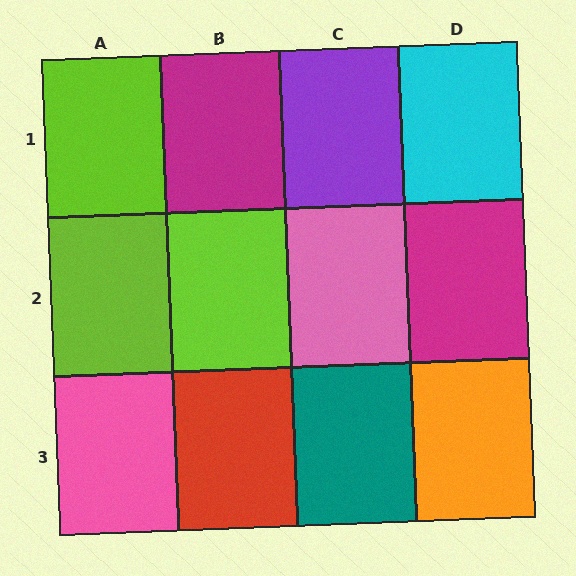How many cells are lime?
3 cells are lime.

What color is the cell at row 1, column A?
Lime.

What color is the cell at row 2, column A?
Lime.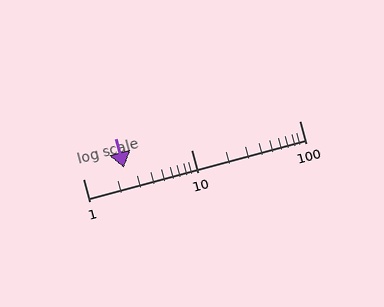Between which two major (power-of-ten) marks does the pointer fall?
The pointer is between 1 and 10.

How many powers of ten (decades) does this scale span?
The scale spans 2 decades, from 1 to 100.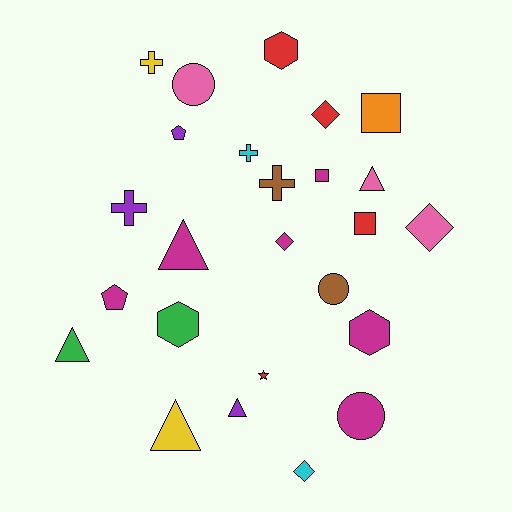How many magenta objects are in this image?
There are 6 magenta objects.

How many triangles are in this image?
There are 5 triangles.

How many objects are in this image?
There are 25 objects.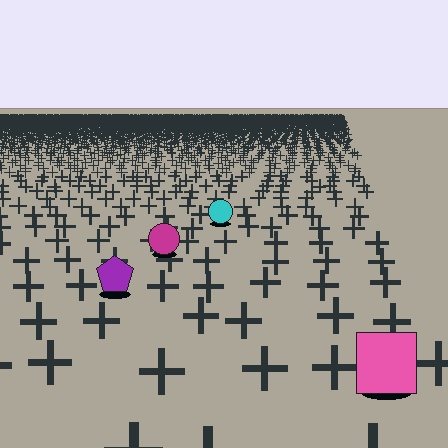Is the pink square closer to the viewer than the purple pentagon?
Yes. The pink square is closer — you can tell from the texture gradient: the ground texture is coarser near it.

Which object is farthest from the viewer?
The cyan circle is farthest from the viewer. It appears smaller and the ground texture around it is denser.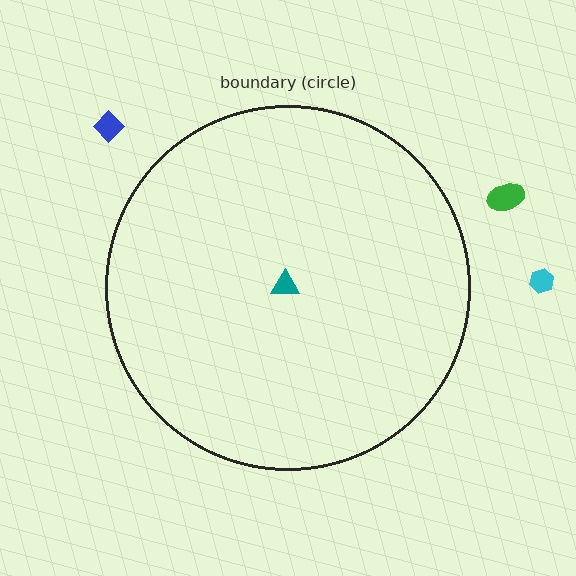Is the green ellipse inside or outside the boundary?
Outside.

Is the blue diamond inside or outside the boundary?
Outside.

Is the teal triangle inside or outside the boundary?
Inside.